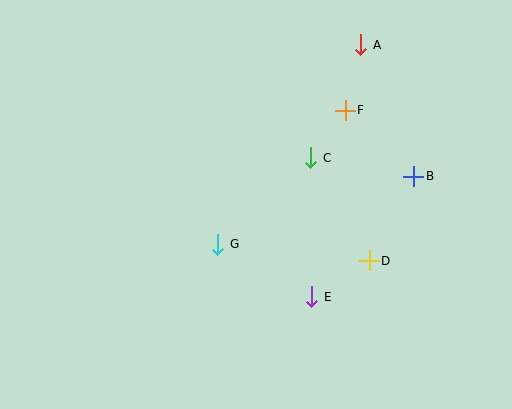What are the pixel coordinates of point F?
Point F is at (345, 110).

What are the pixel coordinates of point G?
Point G is at (218, 244).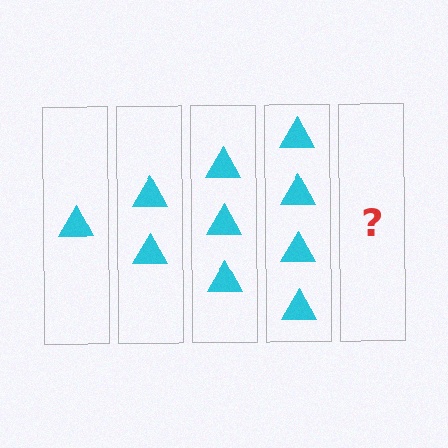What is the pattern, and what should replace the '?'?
The pattern is that each step adds one more triangle. The '?' should be 5 triangles.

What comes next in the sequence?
The next element should be 5 triangles.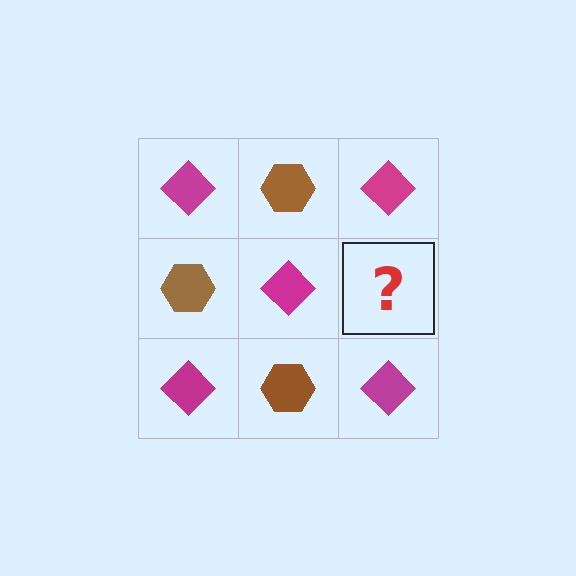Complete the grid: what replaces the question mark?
The question mark should be replaced with a brown hexagon.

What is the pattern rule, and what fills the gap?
The rule is that it alternates magenta diamond and brown hexagon in a checkerboard pattern. The gap should be filled with a brown hexagon.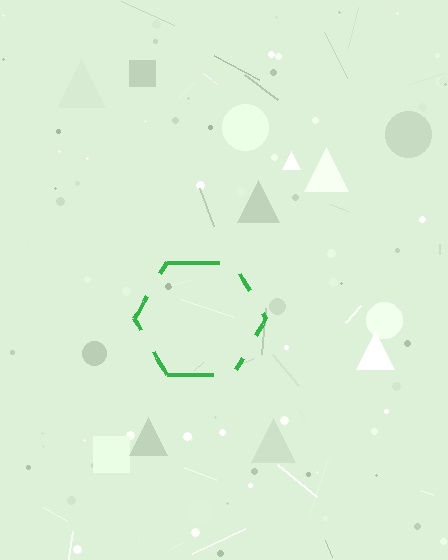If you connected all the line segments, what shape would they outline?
They would outline a hexagon.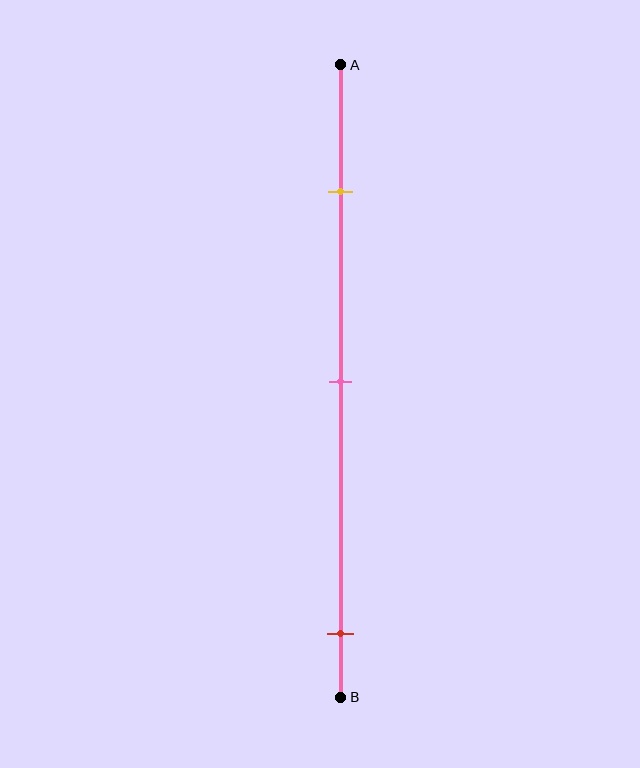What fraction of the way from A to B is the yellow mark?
The yellow mark is approximately 20% (0.2) of the way from A to B.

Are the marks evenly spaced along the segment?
No, the marks are not evenly spaced.